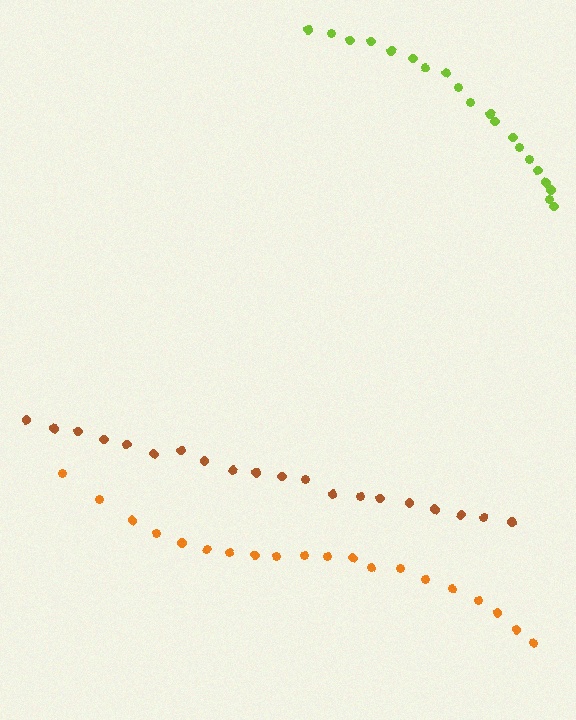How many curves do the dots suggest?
There are 3 distinct paths.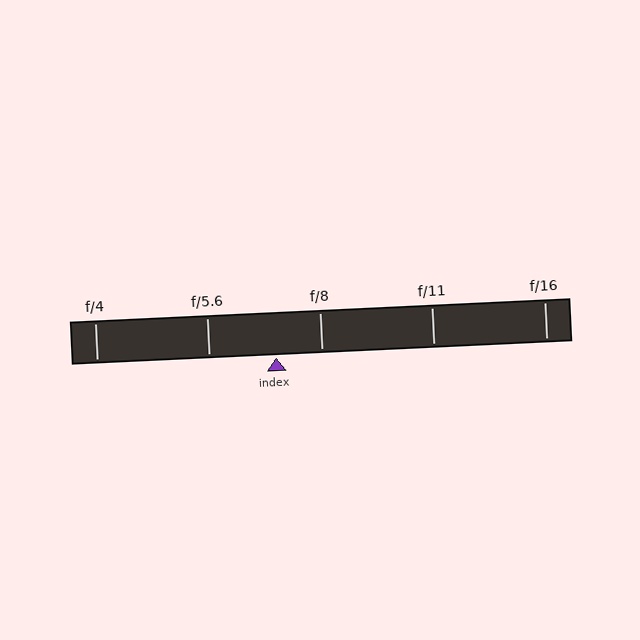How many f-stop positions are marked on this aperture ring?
There are 5 f-stop positions marked.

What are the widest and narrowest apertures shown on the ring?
The widest aperture shown is f/4 and the narrowest is f/16.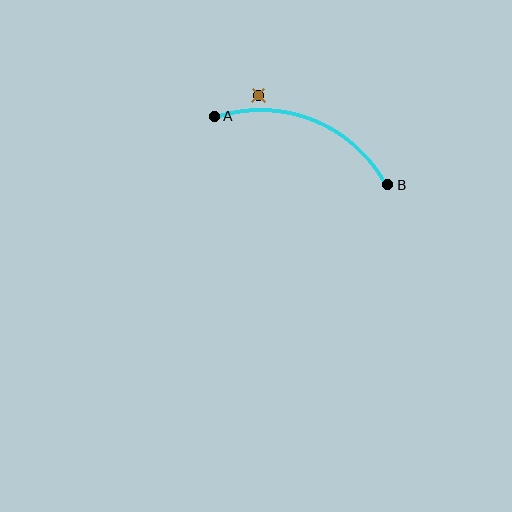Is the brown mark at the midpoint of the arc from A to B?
No — the brown mark does not lie on the arc at all. It sits slightly outside the curve.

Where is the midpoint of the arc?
The arc midpoint is the point on the curve farthest from the straight line joining A and B. It sits above that line.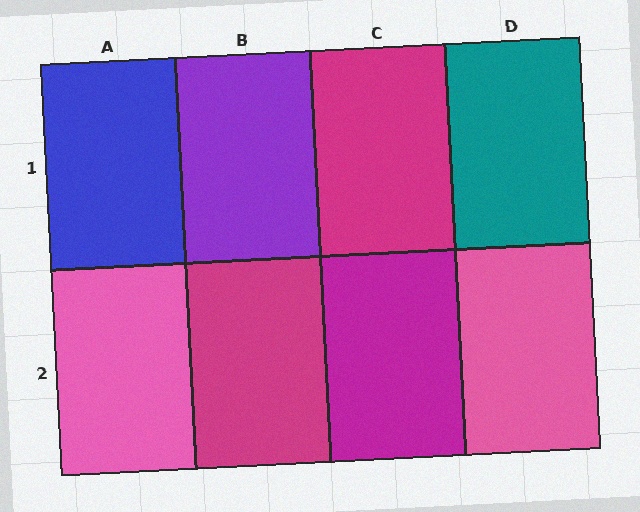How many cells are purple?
1 cell is purple.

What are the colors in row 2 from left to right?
Pink, magenta, magenta, pink.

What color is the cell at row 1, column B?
Purple.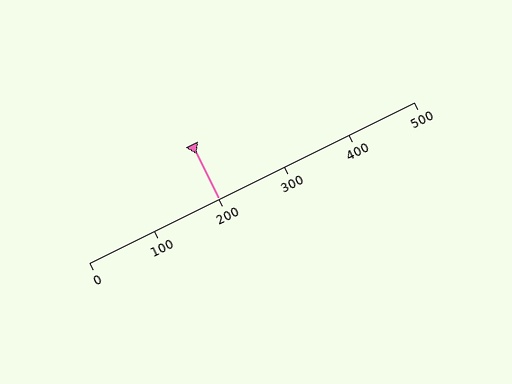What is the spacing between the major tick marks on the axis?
The major ticks are spaced 100 apart.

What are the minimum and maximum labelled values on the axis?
The axis runs from 0 to 500.